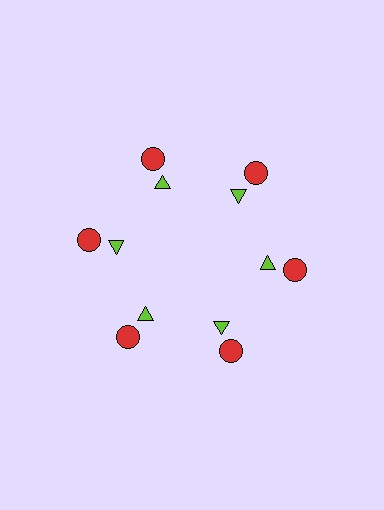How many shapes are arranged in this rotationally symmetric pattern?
There are 12 shapes, arranged in 6 groups of 2.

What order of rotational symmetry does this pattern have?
This pattern has 6-fold rotational symmetry.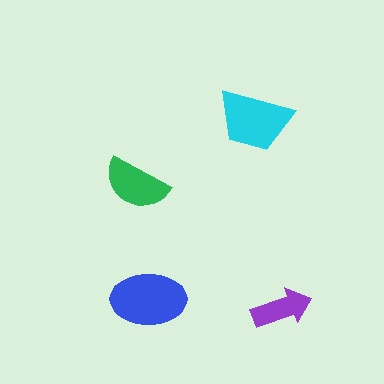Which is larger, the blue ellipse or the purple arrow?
The blue ellipse.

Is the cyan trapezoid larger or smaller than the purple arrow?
Larger.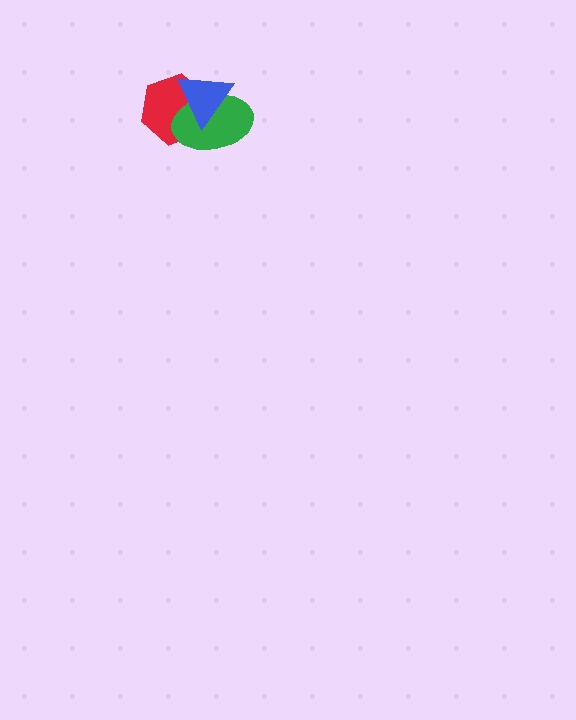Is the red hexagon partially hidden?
Yes, it is partially covered by another shape.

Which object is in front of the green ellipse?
The blue triangle is in front of the green ellipse.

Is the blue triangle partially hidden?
No, no other shape covers it.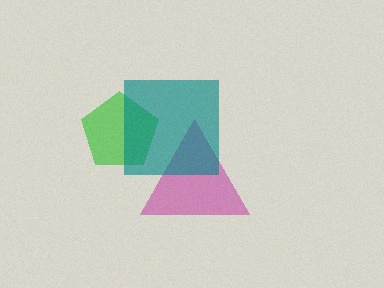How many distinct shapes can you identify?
There are 3 distinct shapes: a magenta triangle, a green pentagon, a teal square.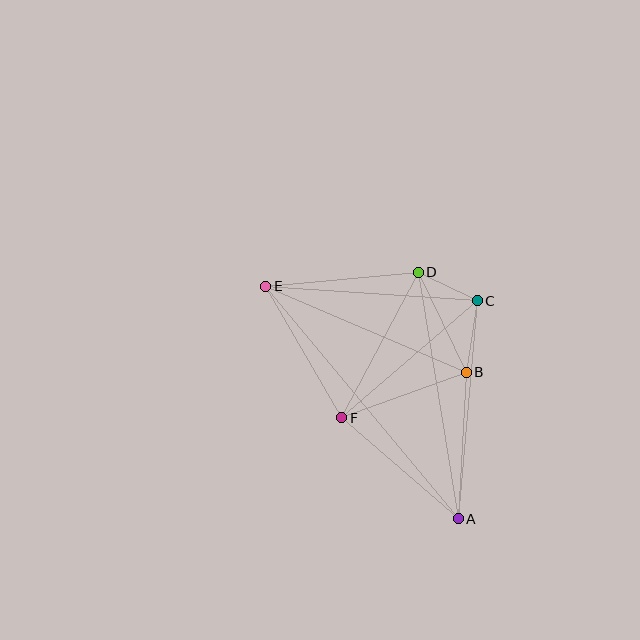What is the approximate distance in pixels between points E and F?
The distance between E and F is approximately 152 pixels.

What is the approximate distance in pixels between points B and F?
The distance between B and F is approximately 133 pixels.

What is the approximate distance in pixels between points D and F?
The distance between D and F is approximately 164 pixels.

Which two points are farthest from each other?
Points A and E are farthest from each other.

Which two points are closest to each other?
Points C and D are closest to each other.